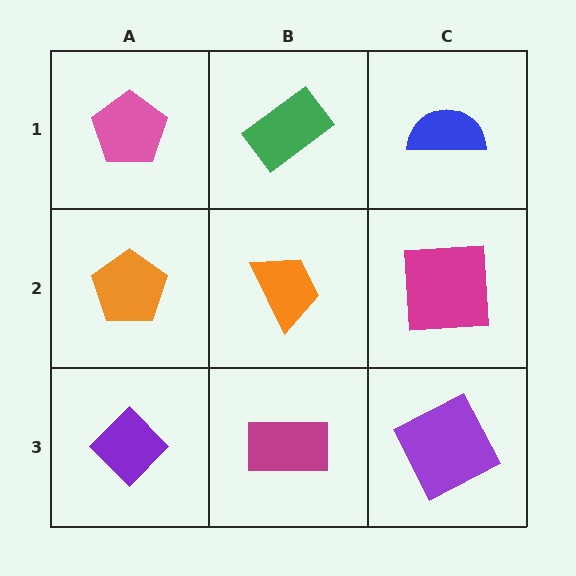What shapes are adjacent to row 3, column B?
An orange trapezoid (row 2, column B), a purple diamond (row 3, column A), a purple square (row 3, column C).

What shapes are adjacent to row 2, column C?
A blue semicircle (row 1, column C), a purple square (row 3, column C), an orange trapezoid (row 2, column B).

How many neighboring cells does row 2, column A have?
3.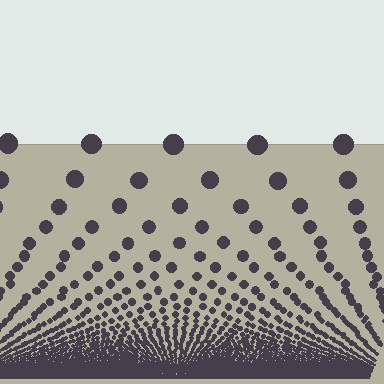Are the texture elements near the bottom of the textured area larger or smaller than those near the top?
Smaller. The gradient is inverted — elements near the bottom are smaller and denser.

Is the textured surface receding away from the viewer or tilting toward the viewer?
The surface appears to tilt toward the viewer. Texture elements get larger and sparser toward the top.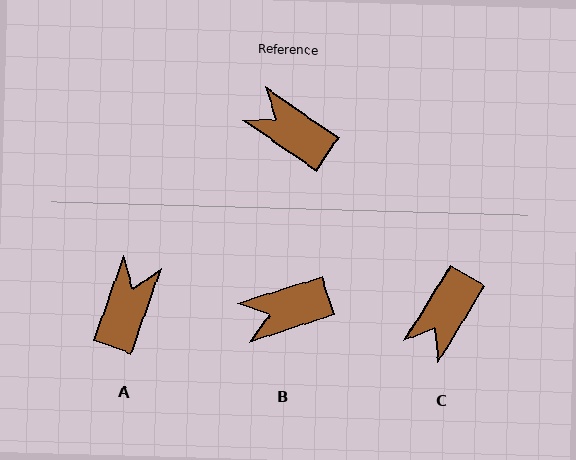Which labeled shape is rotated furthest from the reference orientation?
C, about 92 degrees away.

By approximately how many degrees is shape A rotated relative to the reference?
Approximately 75 degrees clockwise.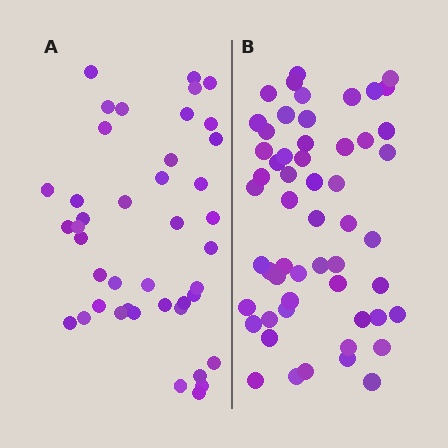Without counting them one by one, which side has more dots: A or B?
Region B (the right region) has more dots.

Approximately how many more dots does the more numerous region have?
Region B has approximately 15 more dots than region A.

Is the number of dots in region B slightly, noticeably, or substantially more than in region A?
Region B has noticeably more, but not dramatically so. The ratio is roughly 1.3 to 1.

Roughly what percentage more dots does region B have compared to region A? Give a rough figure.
About 30% more.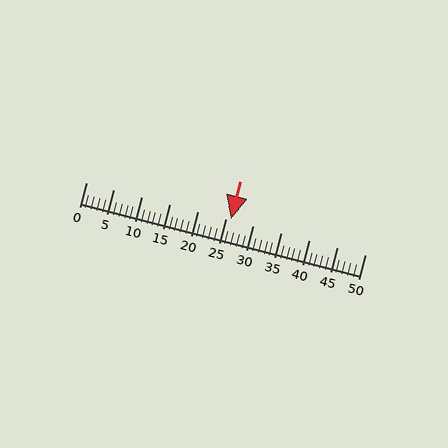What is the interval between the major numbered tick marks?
The major tick marks are spaced 5 units apart.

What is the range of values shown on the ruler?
The ruler shows values from 0 to 50.